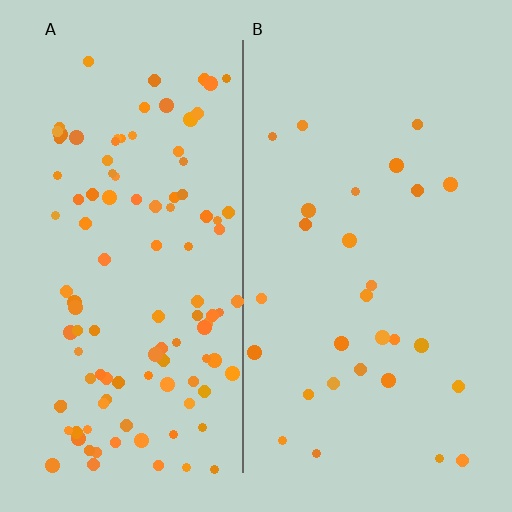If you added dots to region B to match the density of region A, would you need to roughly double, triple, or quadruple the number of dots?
Approximately quadruple.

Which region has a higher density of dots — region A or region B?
A (the left).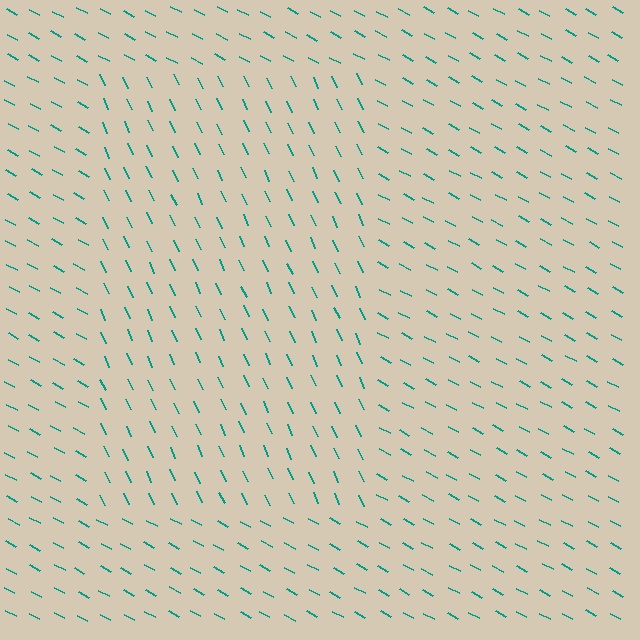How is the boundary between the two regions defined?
The boundary is defined purely by a change in line orientation (approximately 37 degrees difference). All lines are the same color and thickness.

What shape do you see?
I see a rectangle.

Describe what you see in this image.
The image is filled with small teal line segments. A rectangle region in the image has lines oriented differently from the surrounding lines, creating a visible texture boundary.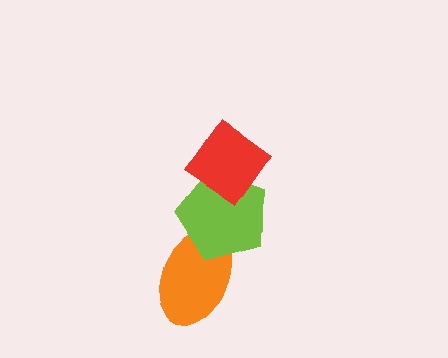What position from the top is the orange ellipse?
The orange ellipse is 3rd from the top.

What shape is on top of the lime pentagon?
The red diamond is on top of the lime pentagon.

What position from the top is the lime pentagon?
The lime pentagon is 2nd from the top.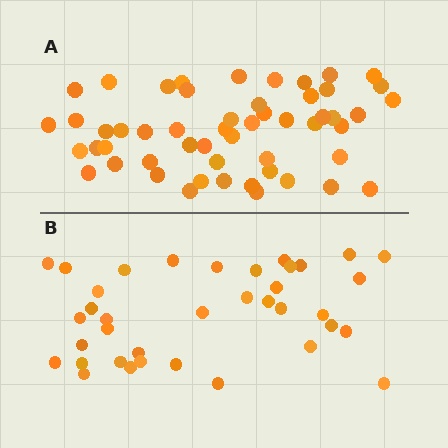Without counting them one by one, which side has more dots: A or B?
Region A (the top region) has more dots.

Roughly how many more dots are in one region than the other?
Region A has approximately 15 more dots than region B.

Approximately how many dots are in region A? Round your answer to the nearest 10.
About 50 dots. (The exact count is 53, which rounds to 50.)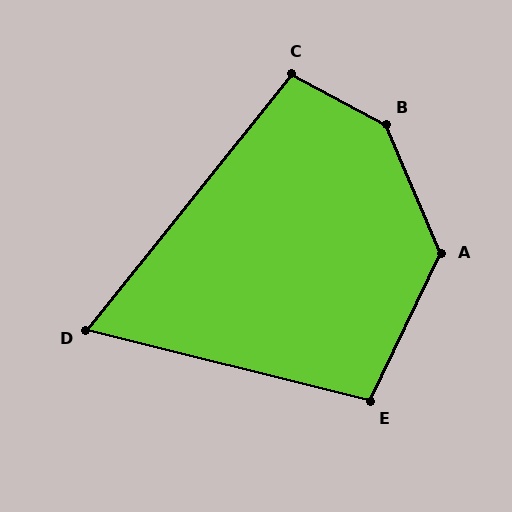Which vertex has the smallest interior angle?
D, at approximately 65 degrees.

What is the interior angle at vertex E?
Approximately 101 degrees (obtuse).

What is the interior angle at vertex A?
Approximately 131 degrees (obtuse).